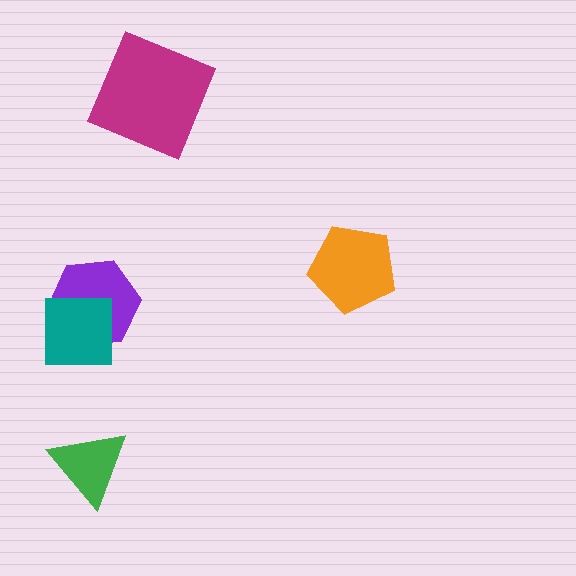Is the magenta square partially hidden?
No, no other shape covers it.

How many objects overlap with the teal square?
1 object overlaps with the teal square.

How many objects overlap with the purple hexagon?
1 object overlaps with the purple hexagon.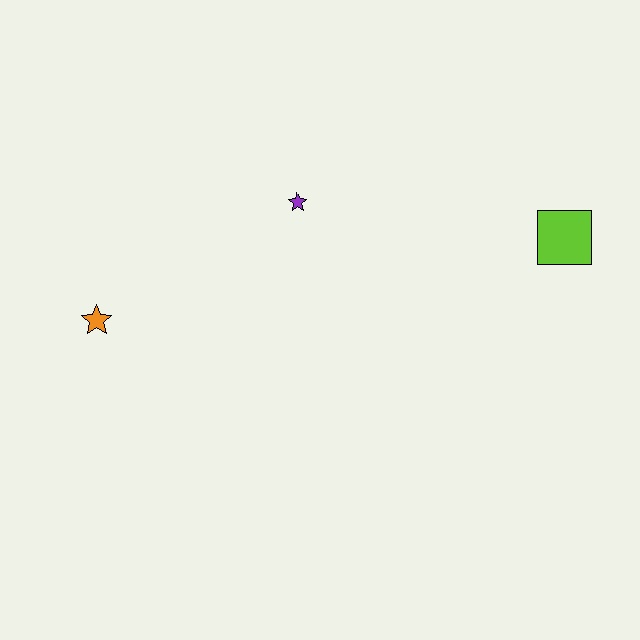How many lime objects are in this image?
There is 1 lime object.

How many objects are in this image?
There are 3 objects.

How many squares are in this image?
There is 1 square.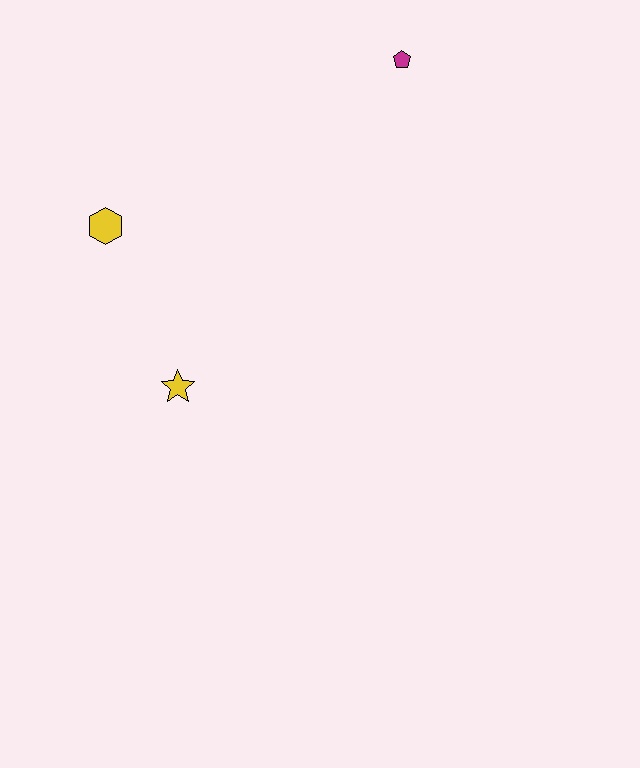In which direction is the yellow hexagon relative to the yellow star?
The yellow hexagon is above the yellow star.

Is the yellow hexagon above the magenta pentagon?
No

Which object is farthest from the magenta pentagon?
The yellow star is farthest from the magenta pentagon.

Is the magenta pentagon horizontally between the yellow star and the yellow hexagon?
No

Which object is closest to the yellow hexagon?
The yellow star is closest to the yellow hexagon.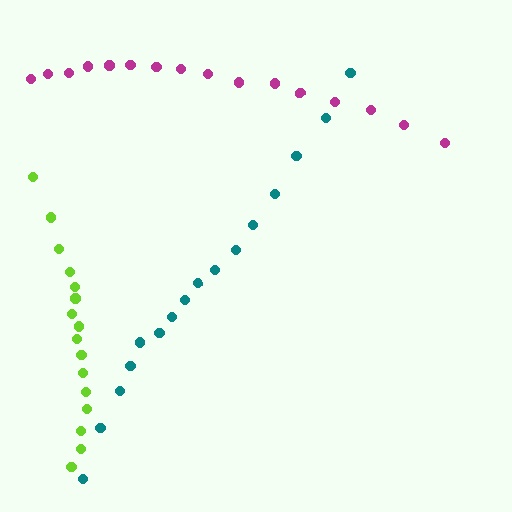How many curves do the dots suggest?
There are 3 distinct paths.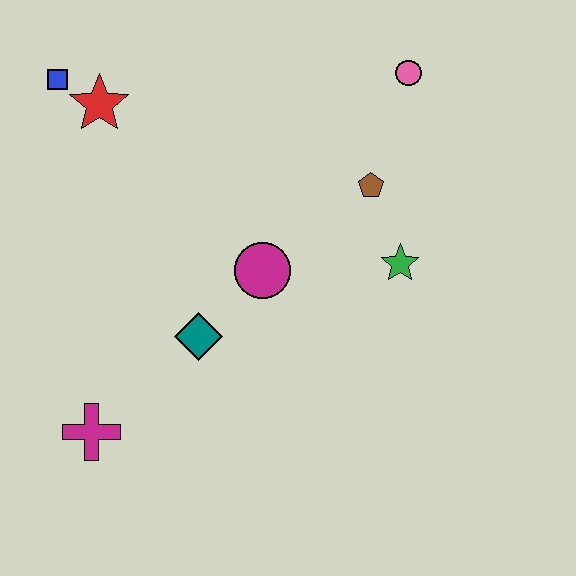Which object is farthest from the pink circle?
The magenta cross is farthest from the pink circle.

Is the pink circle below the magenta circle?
No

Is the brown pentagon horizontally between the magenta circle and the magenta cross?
No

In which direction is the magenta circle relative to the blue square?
The magenta circle is to the right of the blue square.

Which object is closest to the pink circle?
The brown pentagon is closest to the pink circle.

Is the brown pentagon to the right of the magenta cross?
Yes